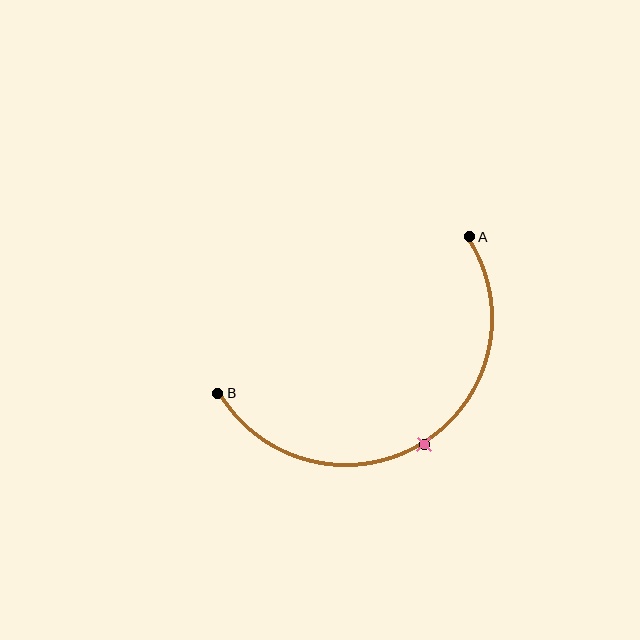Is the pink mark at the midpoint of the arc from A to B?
Yes. The pink mark lies on the arc at equal arc-length from both A and B — it is the arc midpoint.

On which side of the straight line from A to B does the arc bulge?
The arc bulges below the straight line connecting A and B.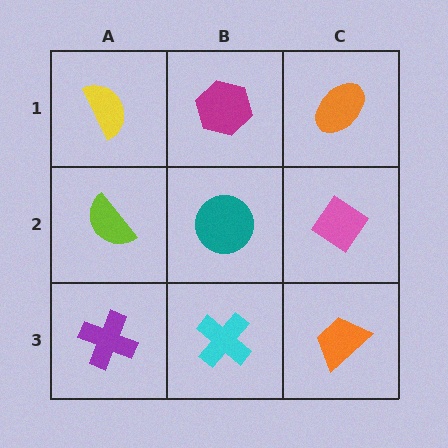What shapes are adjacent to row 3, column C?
A pink diamond (row 2, column C), a cyan cross (row 3, column B).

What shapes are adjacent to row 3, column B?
A teal circle (row 2, column B), a purple cross (row 3, column A), an orange trapezoid (row 3, column C).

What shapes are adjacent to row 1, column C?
A pink diamond (row 2, column C), a magenta hexagon (row 1, column B).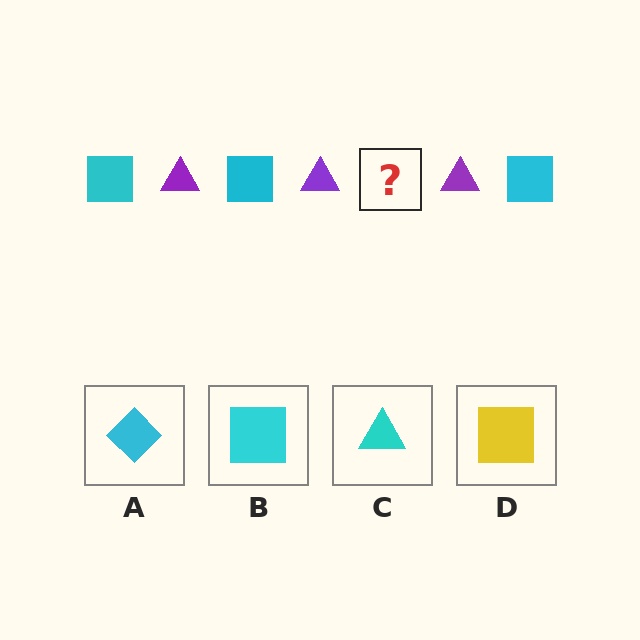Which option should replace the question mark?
Option B.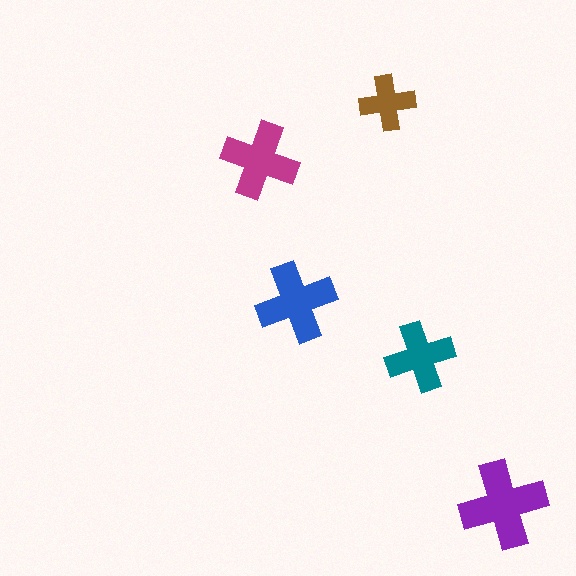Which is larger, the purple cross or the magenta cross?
The purple one.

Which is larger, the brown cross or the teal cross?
The teal one.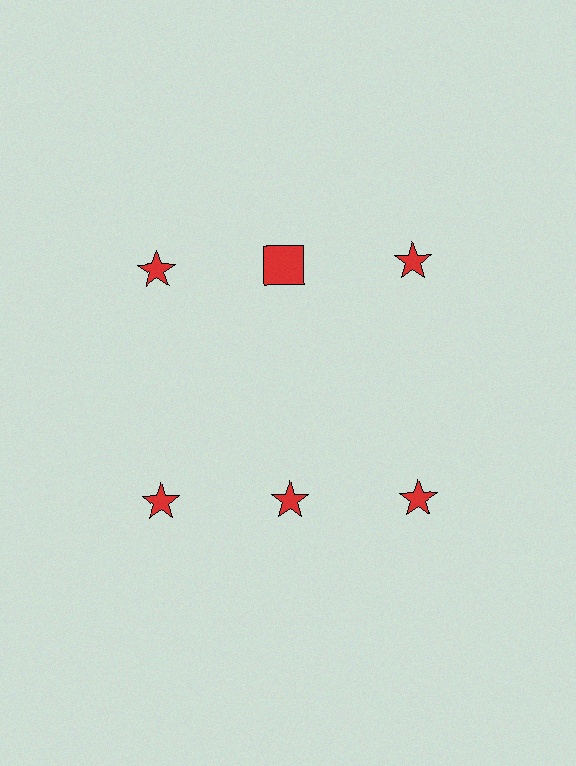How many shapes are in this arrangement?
There are 6 shapes arranged in a grid pattern.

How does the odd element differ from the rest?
It has a different shape: square instead of star.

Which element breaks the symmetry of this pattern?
The red square in the top row, second from left column breaks the symmetry. All other shapes are red stars.